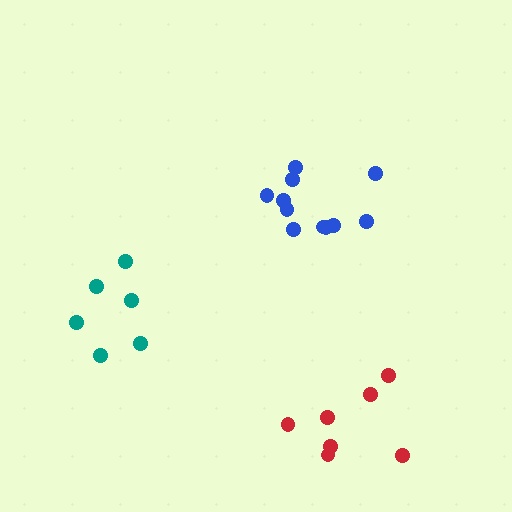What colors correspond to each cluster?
The clusters are colored: red, teal, blue.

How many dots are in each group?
Group 1: 7 dots, Group 2: 6 dots, Group 3: 11 dots (24 total).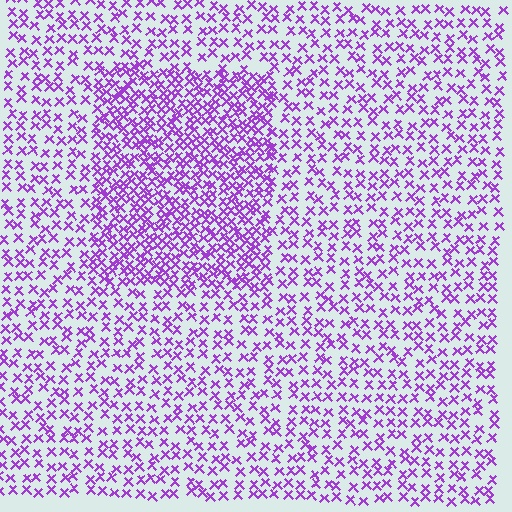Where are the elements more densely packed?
The elements are more densely packed inside the rectangle boundary.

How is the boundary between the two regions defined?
The boundary is defined by a change in element density (approximately 1.9x ratio). All elements are the same color, size, and shape.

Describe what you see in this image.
The image contains small purple elements arranged at two different densities. A rectangle-shaped region is visible where the elements are more densely packed than the surrounding area.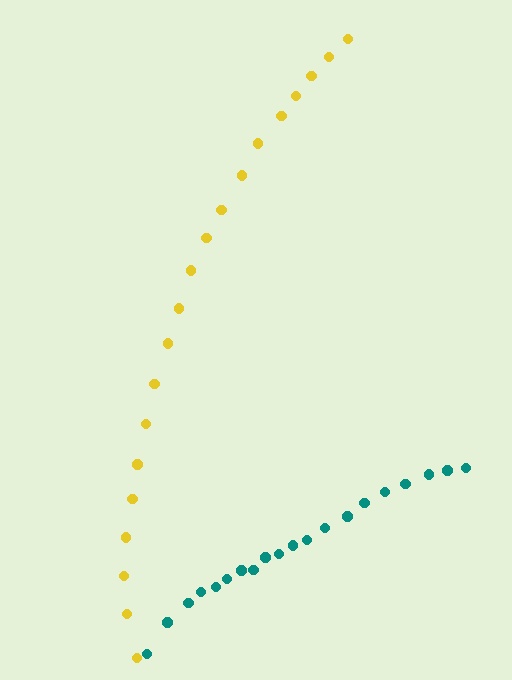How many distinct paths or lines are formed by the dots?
There are 2 distinct paths.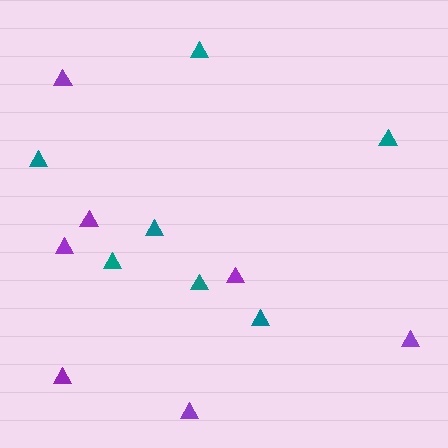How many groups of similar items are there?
There are 2 groups: one group of teal triangles (7) and one group of purple triangles (7).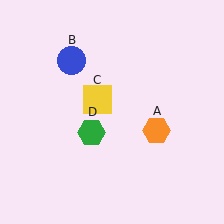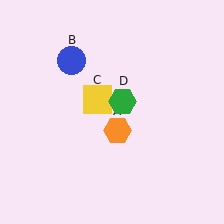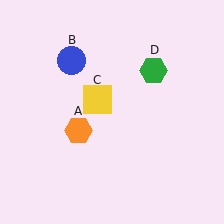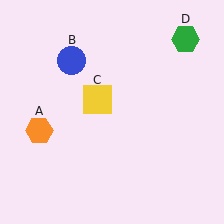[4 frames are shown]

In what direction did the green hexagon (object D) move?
The green hexagon (object D) moved up and to the right.